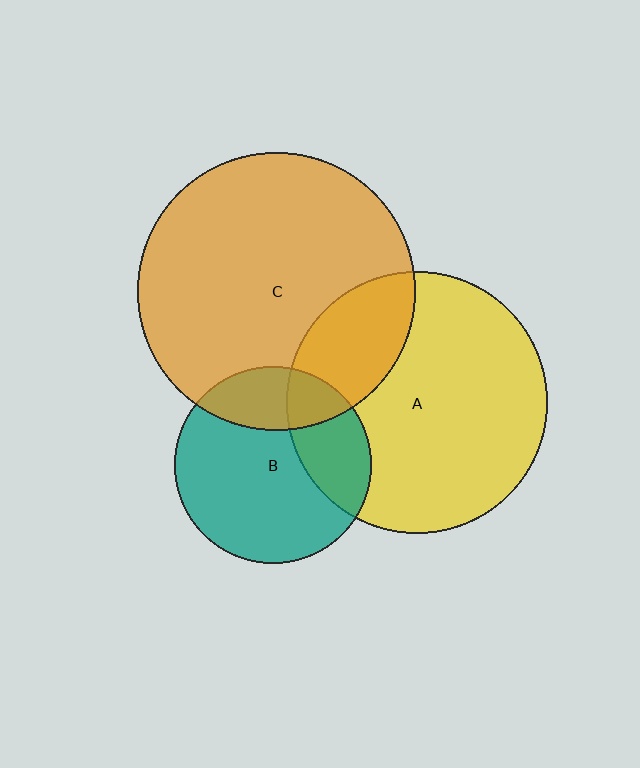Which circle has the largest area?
Circle C (orange).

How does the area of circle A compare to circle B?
Approximately 1.8 times.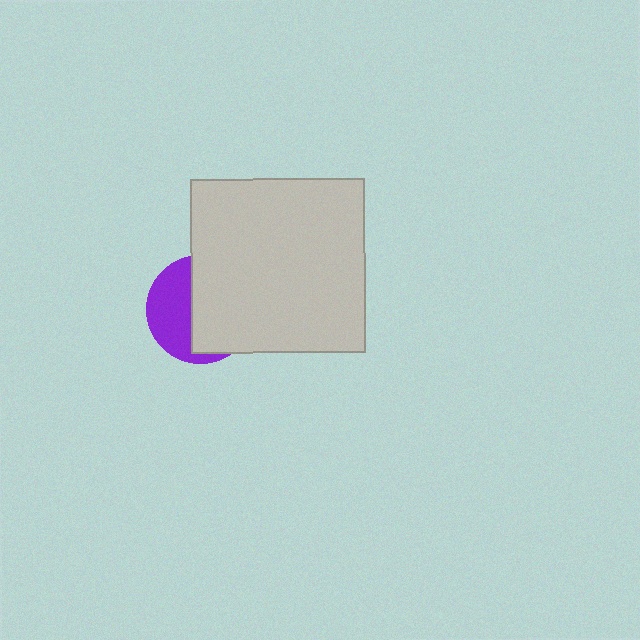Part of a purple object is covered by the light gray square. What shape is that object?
It is a circle.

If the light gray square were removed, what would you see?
You would see the complete purple circle.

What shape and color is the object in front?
The object in front is a light gray square.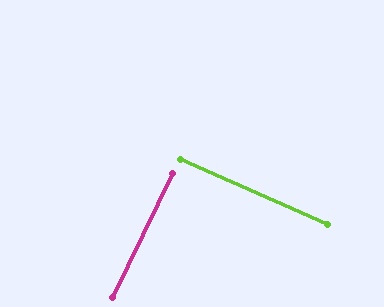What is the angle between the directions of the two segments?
Approximately 88 degrees.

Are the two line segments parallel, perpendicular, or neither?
Perpendicular — they meet at approximately 88°.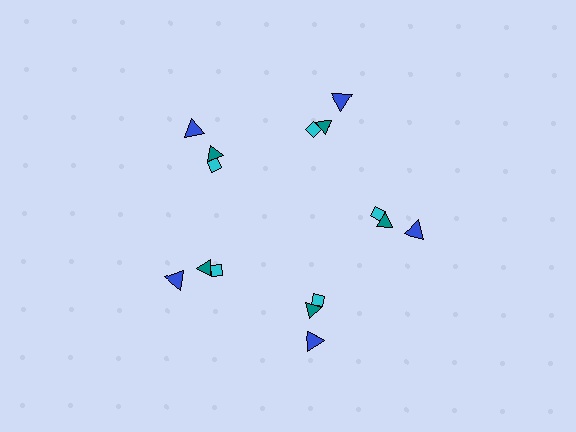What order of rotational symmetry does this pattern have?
This pattern has 5-fold rotational symmetry.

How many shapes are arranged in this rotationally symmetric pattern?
There are 15 shapes, arranged in 5 groups of 3.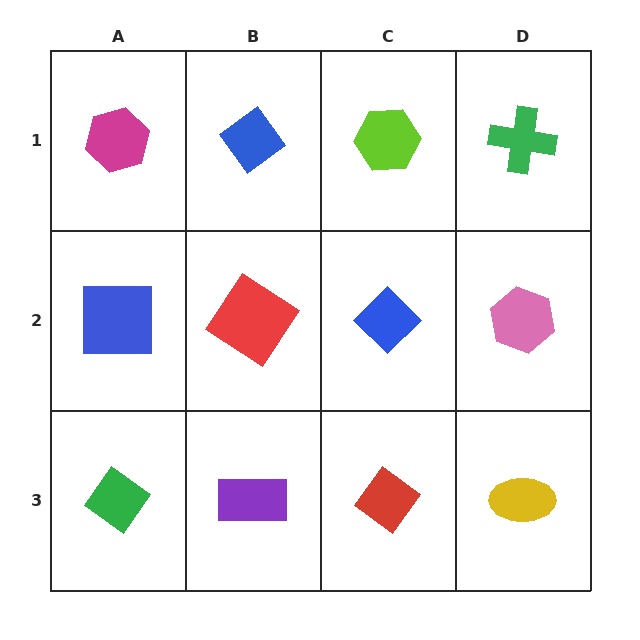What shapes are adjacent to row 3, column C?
A blue diamond (row 2, column C), a purple rectangle (row 3, column B), a yellow ellipse (row 3, column D).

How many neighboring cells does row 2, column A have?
3.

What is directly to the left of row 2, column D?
A blue diamond.